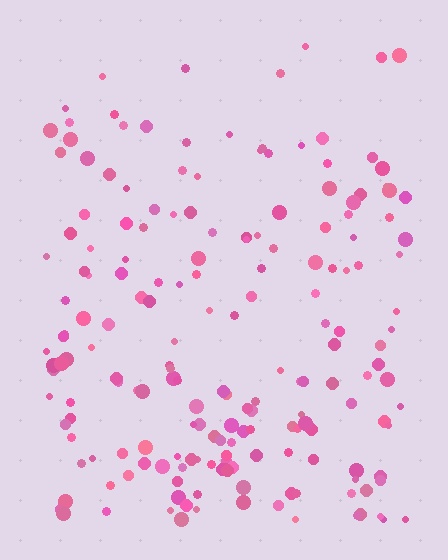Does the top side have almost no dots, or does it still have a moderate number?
Still a moderate number, just noticeably fewer than the bottom.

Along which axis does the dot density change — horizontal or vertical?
Vertical.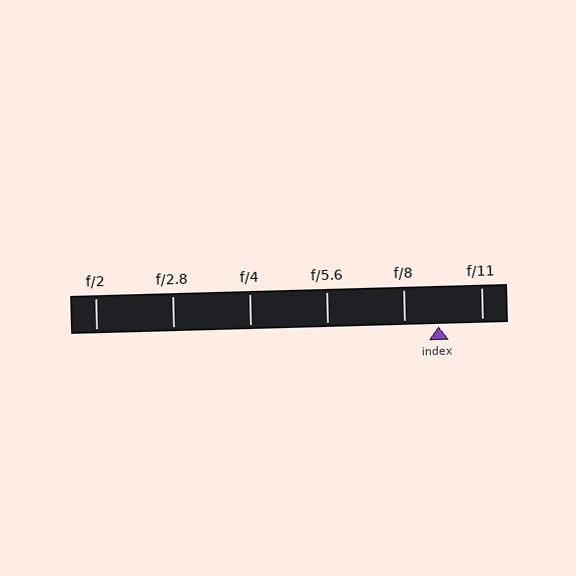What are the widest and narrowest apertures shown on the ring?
The widest aperture shown is f/2 and the narrowest is f/11.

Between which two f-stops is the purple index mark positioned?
The index mark is between f/8 and f/11.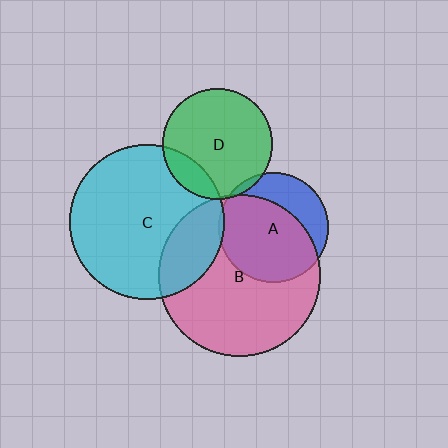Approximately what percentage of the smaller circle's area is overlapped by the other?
Approximately 70%.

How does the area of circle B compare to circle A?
Approximately 2.2 times.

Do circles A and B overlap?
Yes.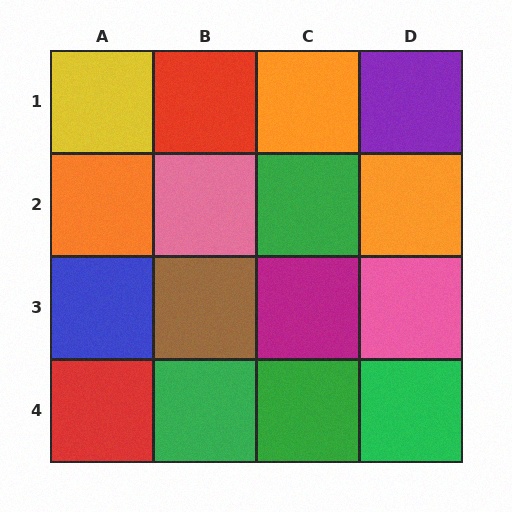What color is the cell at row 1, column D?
Purple.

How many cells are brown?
1 cell is brown.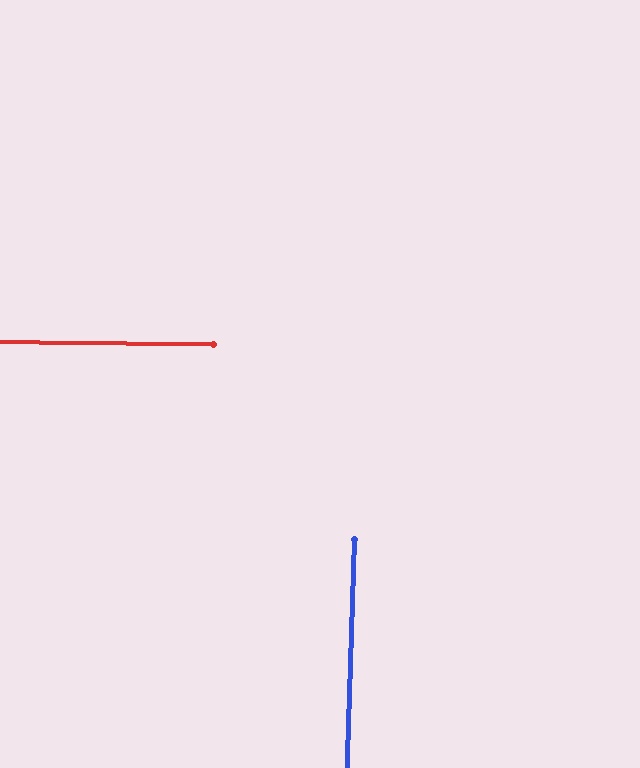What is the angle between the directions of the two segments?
Approximately 89 degrees.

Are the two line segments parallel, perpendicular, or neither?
Perpendicular — they meet at approximately 89°.